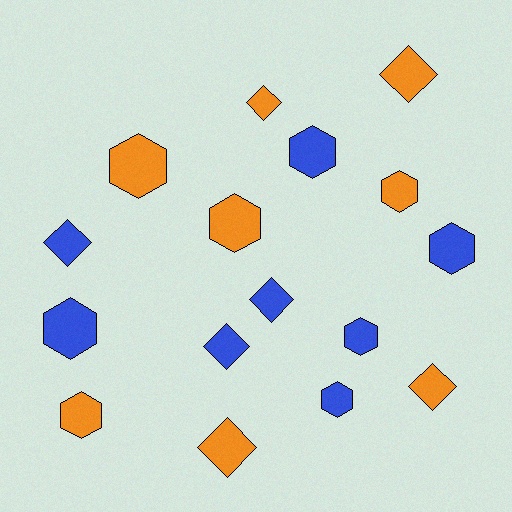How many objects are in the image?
There are 16 objects.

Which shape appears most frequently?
Hexagon, with 9 objects.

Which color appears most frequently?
Blue, with 8 objects.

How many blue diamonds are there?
There are 3 blue diamonds.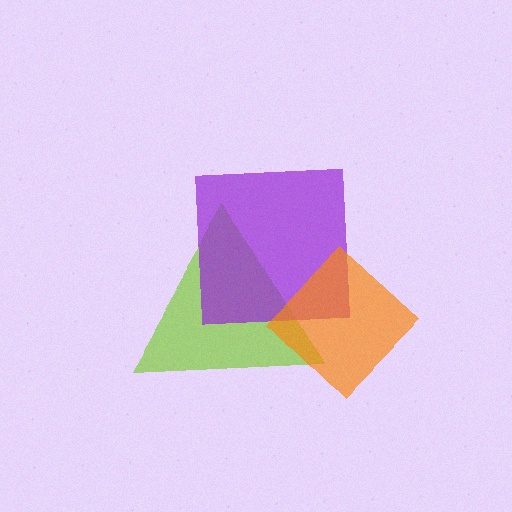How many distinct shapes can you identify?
There are 3 distinct shapes: a lime triangle, a purple square, an orange diamond.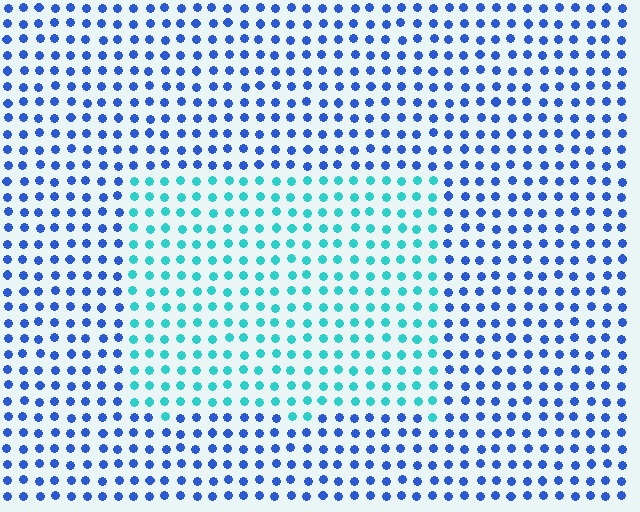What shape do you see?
I see a rectangle.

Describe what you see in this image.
The image is filled with small blue elements in a uniform arrangement. A rectangle-shaped region is visible where the elements are tinted to a slightly different hue, forming a subtle color boundary.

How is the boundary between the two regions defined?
The boundary is defined purely by a slight shift in hue (about 46 degrees). Spacing, size, and orientation are identical on both sides.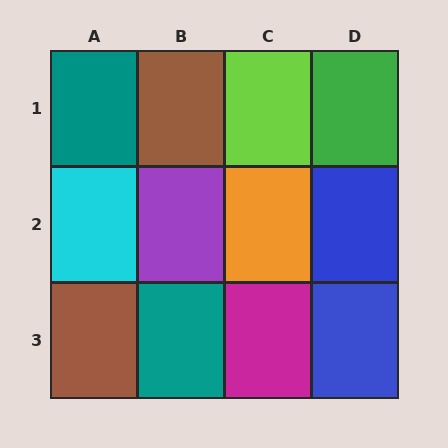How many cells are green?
1 cell is green.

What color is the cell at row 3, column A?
Brown.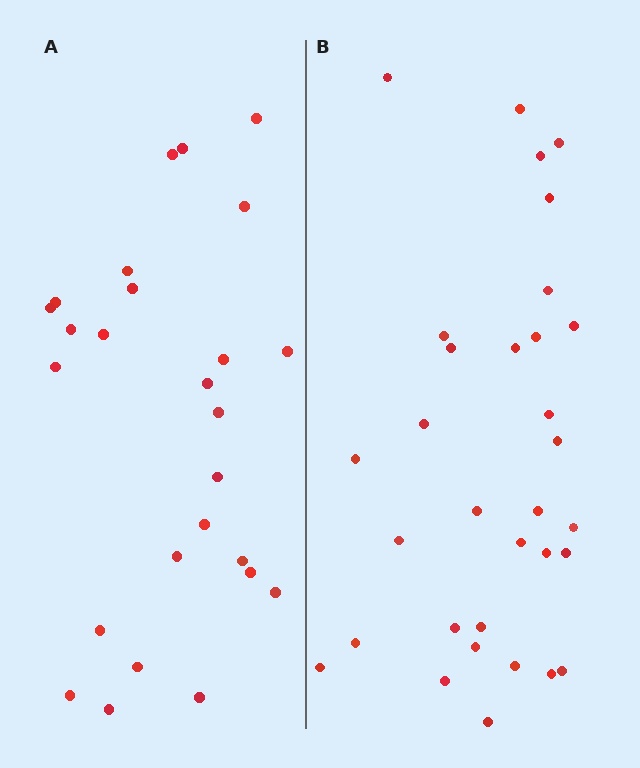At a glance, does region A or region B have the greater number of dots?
Region B (the right region) has more dots.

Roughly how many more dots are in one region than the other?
Region B has about 6 more dots than region A.